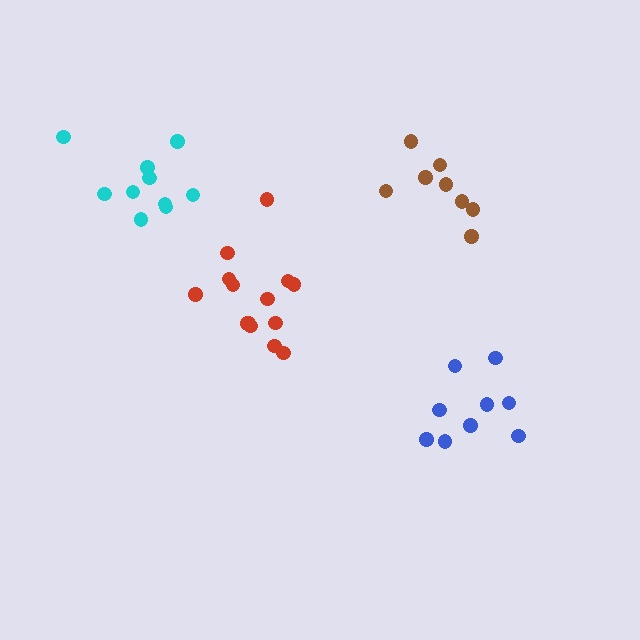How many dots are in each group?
Group 1: 14 dots, Group 2: 8 dots, Group 3: 9 dots, Group 4: 10 dots (41 total).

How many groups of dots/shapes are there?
There are 4 groups.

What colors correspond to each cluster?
The clusters are colored: red, brown, blue, cyan.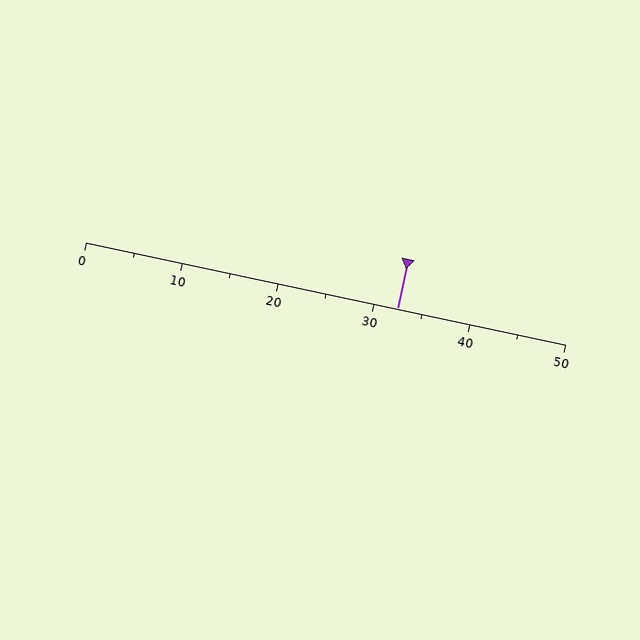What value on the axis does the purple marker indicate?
The marker indicates approximately 32.5.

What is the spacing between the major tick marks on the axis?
The major ticks are spaced 10 apart.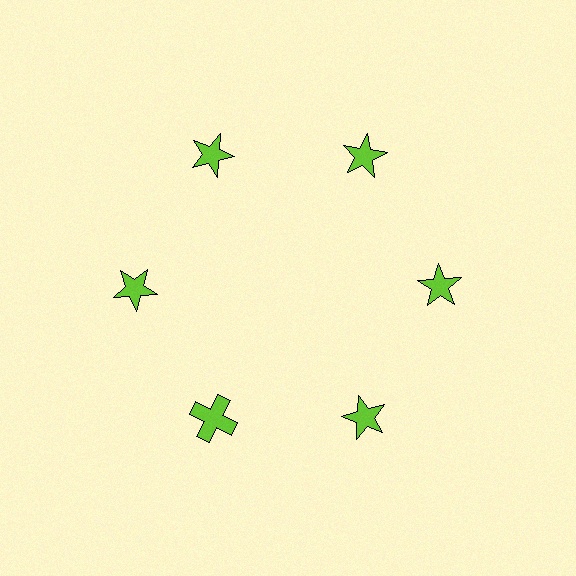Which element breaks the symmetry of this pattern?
The lime cross at roughly the 7 o'clock position breaks the symmetry. All other shapes are lime stars.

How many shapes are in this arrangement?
There are 6 shapes arranged in a ring pattern.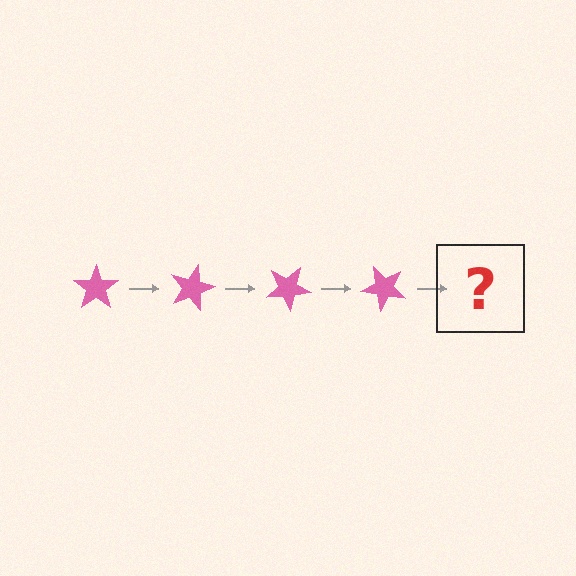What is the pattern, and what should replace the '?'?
The pattern is that the star rotates 15 degrees each step. The '?' should be a pink star rotated 60 degrees.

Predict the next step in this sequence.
The next step is a pink star rotated 60 degrees.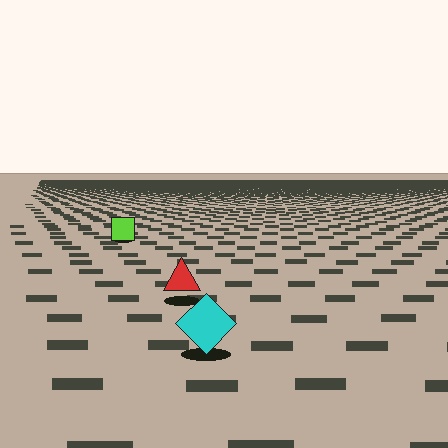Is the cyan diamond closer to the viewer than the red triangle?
Yes. The cyan diamond is closer — you can tell from the texture gradient: the ground texture is coarser near it.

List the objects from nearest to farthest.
From nearest to farthest: the cyan diamond, the red triangle, the lime square.